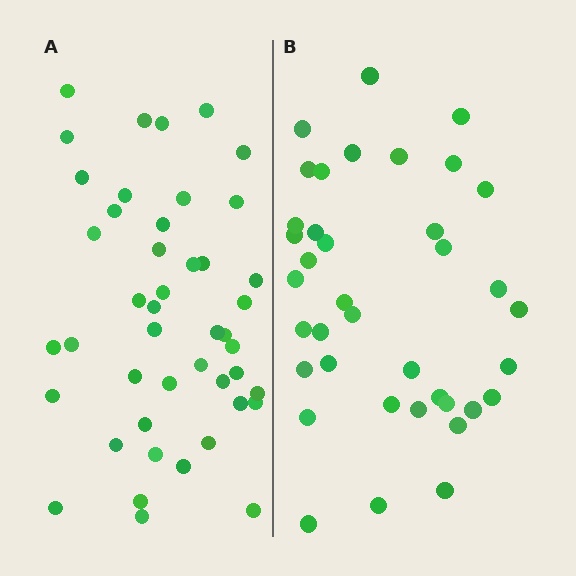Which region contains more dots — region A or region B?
Region A (the left region) has more dots.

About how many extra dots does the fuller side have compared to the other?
Region A has roughly 8 or so more dots than region B.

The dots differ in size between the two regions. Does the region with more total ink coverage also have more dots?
No. Region B has more total ink coverage because its dots are larger, but region A actually contains more individual dots. Total area can be misleading — the number of items is what matters here.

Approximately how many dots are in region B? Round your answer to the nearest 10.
About 40 dots. (The exact count is 38, which rounds to 40.)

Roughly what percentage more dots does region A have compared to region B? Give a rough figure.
About 20% more.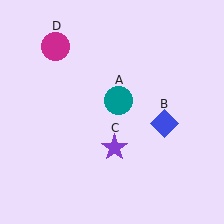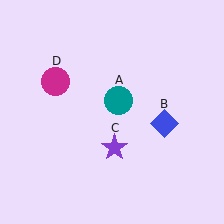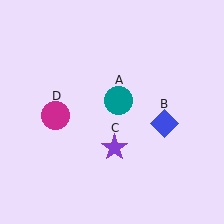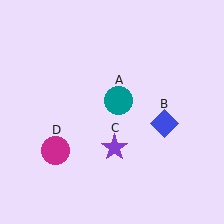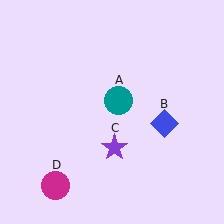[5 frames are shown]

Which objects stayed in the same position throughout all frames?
Teal circle (object A) and blue diamond (object B) and purple star (object C) remained stationary.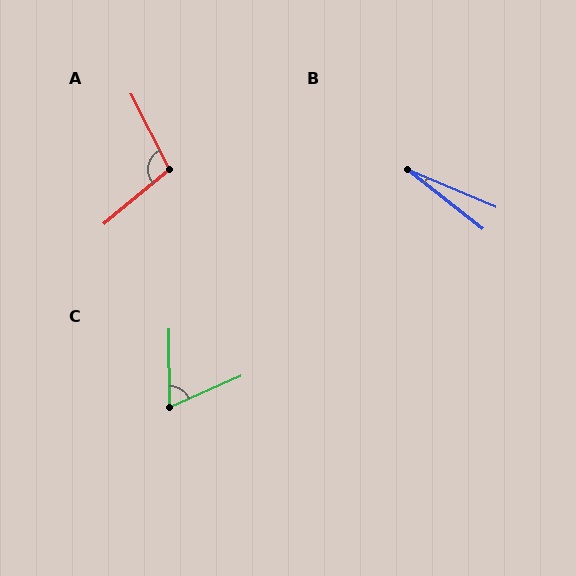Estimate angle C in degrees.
Approximately 66 degrees.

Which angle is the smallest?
B, at approximately 16 degrees.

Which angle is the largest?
A, at approximately 102 degrees.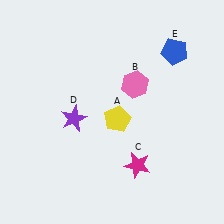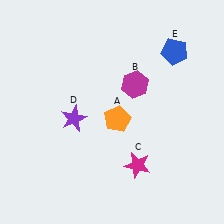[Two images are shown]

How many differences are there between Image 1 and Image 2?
There are 2 differences between the two images.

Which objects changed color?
A changed from yellow to orange. B changed from pink to magenta.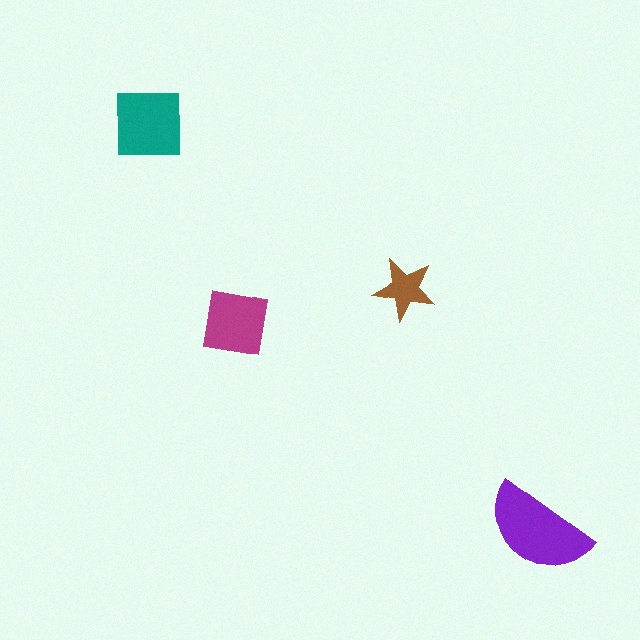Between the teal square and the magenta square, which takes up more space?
The teal square.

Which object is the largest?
The purple semicircle.